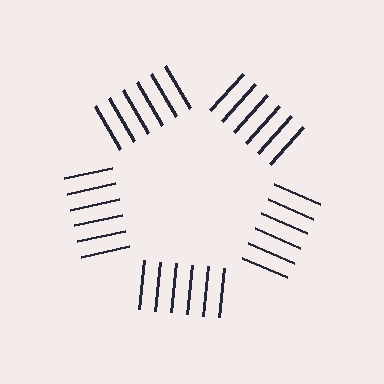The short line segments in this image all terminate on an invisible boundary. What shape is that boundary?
An illusory pentagon — the line segments terminate on its edges but no continuous stroke is drawn.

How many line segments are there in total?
30 — 6 along each of the 5 edges.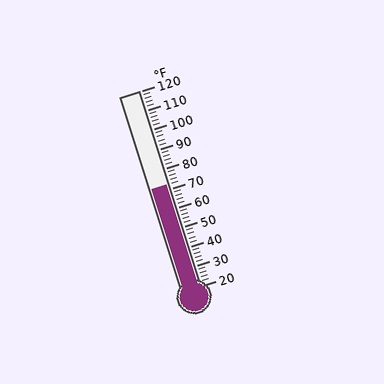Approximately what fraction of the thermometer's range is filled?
The thermometer is filled to approximately 50% of its range.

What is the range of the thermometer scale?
The thermometer scale ranges from 20°F to 120°F.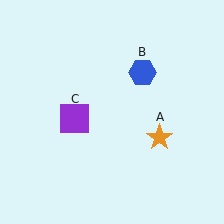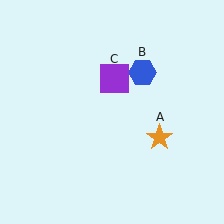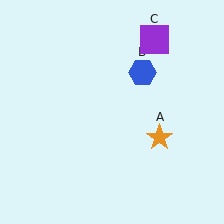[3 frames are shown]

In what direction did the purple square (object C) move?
The purple square (object C) moved up and to the right.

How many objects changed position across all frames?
1 object changed position: purple square (object C).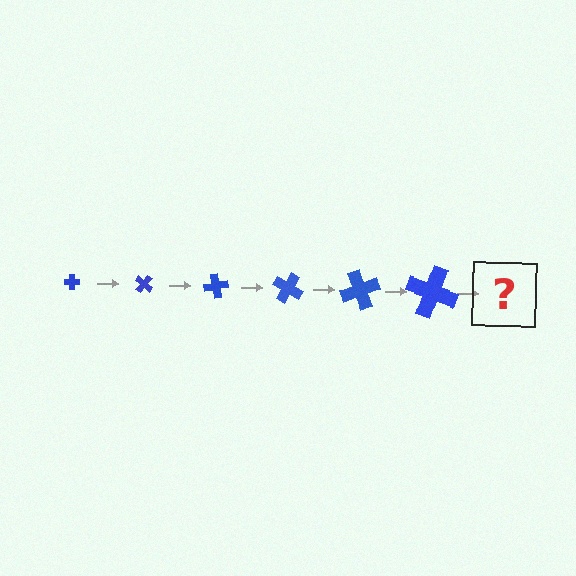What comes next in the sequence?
The next element should be a cross, larger than the previous one and rotated 240 degrees from the start.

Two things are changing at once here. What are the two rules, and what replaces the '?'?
The two rules are that the cross grows larger each step and it rotates 40 degrees each step. The '?' should be a cross, larger than the previous one and rotated 240 degrees from the start.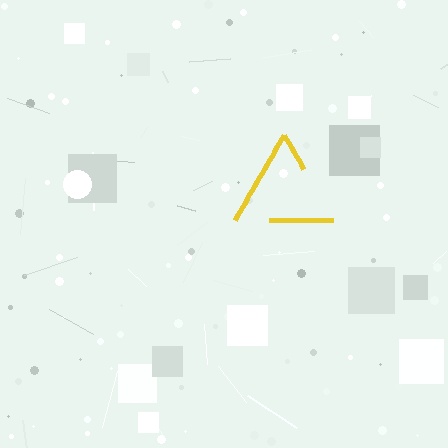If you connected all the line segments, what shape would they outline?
They would outline a triangle.